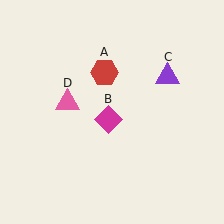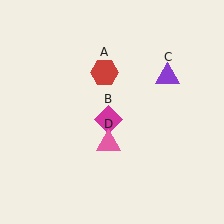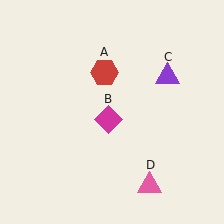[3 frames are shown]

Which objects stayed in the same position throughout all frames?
Red hexagon (object A) and magenta diamond (object B) and purple triangle (object C) remained stationary.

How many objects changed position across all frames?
1 object changed position: pink triangle (object D).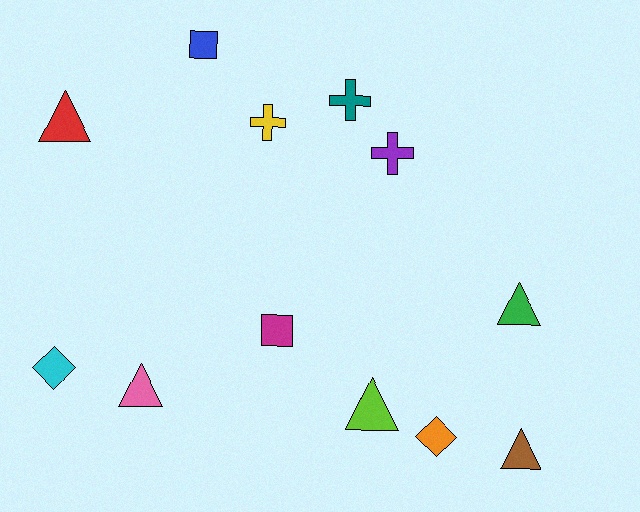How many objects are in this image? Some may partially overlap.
There are 12 objects.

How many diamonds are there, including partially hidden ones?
There are 2 diamonds.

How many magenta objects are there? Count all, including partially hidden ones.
There is 1 magenta object.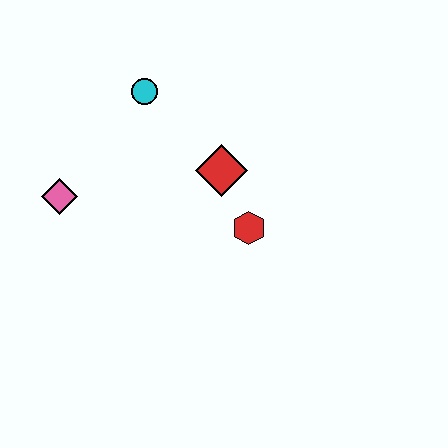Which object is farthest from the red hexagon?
The pink diamond is farthest from the red hexagon.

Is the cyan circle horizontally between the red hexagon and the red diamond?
No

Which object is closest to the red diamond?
The red hexagon is closest to the red diamond.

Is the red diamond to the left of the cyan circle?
No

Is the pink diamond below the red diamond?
Yes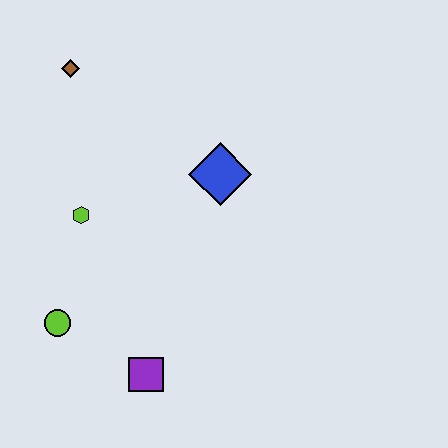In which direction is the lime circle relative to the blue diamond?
The lime circle is to the left of the blue diamond.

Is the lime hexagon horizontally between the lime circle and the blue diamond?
Yes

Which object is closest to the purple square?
The lime circle is closest to the purple square.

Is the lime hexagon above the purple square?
Yes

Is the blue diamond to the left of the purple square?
No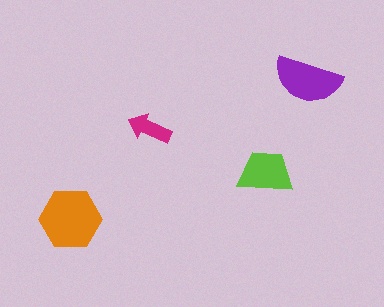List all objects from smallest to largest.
The magenta arrow, the lime trapezoid, the purple semicircle, the orange hexagon.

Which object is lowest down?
The orange hexagon is bottommost.